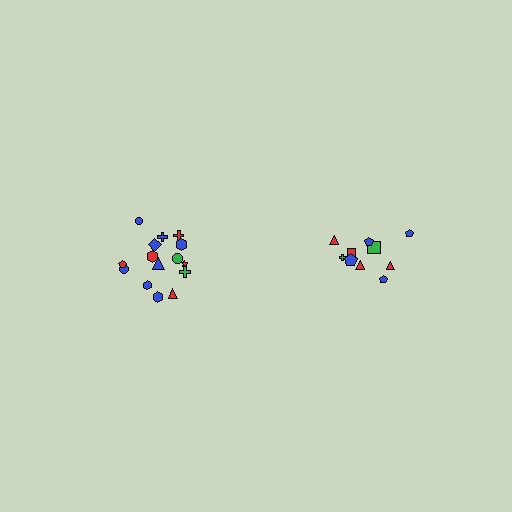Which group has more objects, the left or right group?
The left group.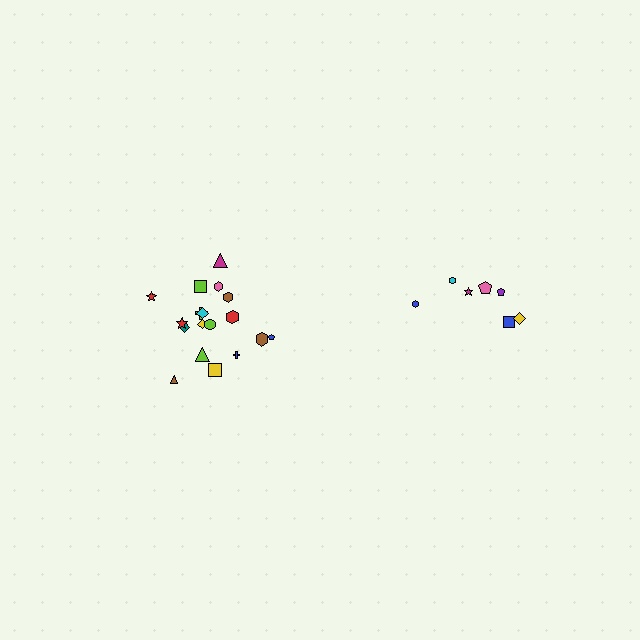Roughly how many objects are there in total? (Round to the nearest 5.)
Roughly 25 objects in total.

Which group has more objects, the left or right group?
The left group.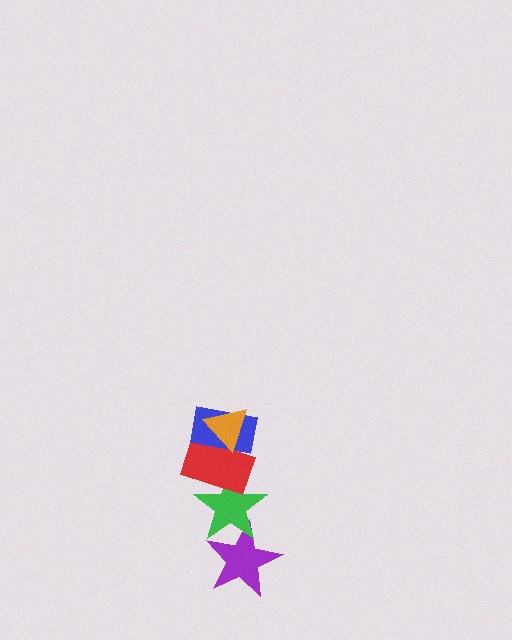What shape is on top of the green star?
The red rectangle is on top of the green star.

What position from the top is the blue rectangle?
The blue rectangle is 2nd from the top.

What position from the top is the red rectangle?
The red rectangle is 3rd from the top.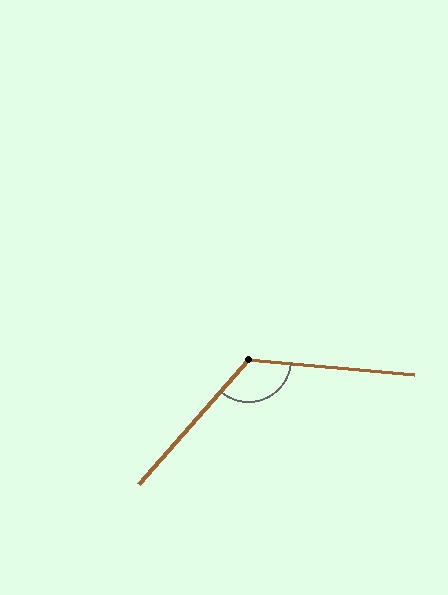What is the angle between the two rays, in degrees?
Approximately 127 degrees.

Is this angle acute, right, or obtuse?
It is obtuse.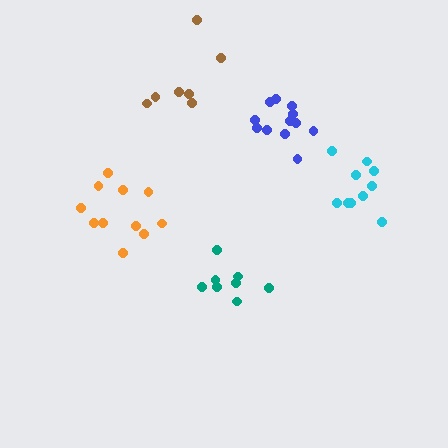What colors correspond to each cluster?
The clusters are colored: teal, cyan, blue, brown, orange.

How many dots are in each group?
Group 1: 8 dots, Group 2: 10 dots, Group 3: 12 dots, Group 4: 7 dots, Group 5: 11 dots (48 total).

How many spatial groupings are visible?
There are 5 spatial groupings.